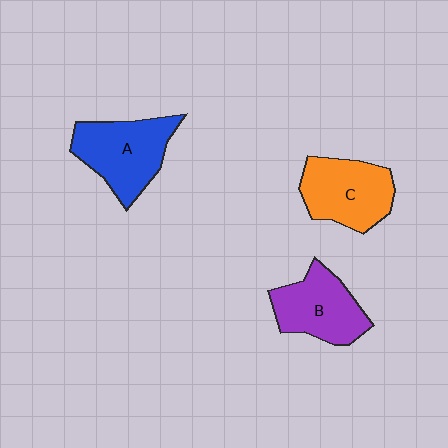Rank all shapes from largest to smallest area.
From largest to smallest: A (blue), C (orange), B (purple).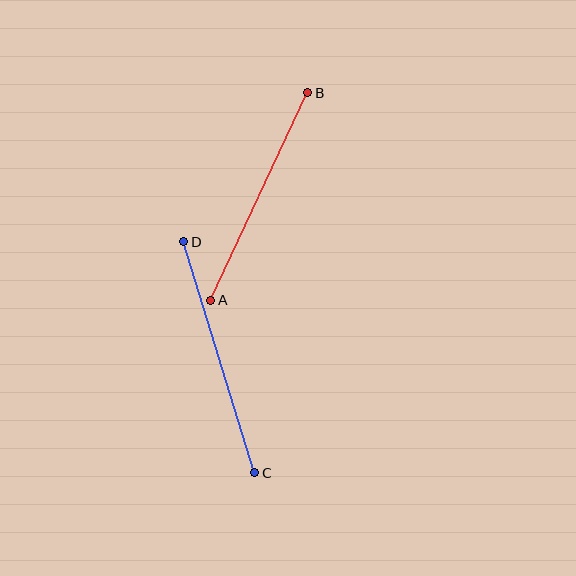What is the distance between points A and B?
The distance is approximately 229 pixels.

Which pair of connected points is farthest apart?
Points C and D are farthest apart.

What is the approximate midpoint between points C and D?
The midpoint is at approximately (219, 357) pixels.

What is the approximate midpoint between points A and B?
The midpoint is at approximately (259, 197) pixels.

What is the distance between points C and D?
The distance is approximately 241 pixels.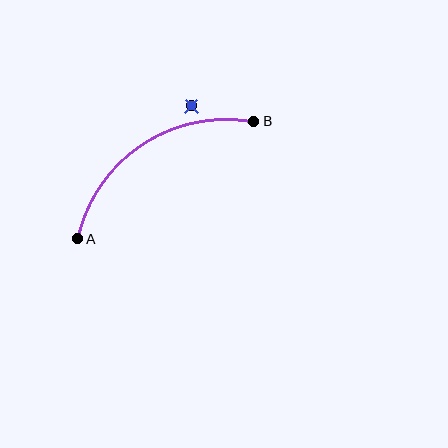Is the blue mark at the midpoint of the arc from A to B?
No — the blue mark does not lie on the arc at all. It sits slightly outside the curve.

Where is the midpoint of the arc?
The arc midpoint is the point on the curve farthest from the straight line joining A and B. It sits above that line.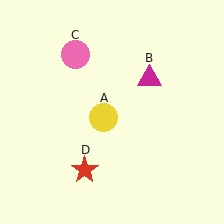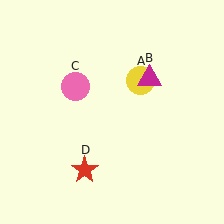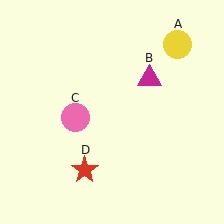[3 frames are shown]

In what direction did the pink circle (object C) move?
The pink circle (object C) moved down.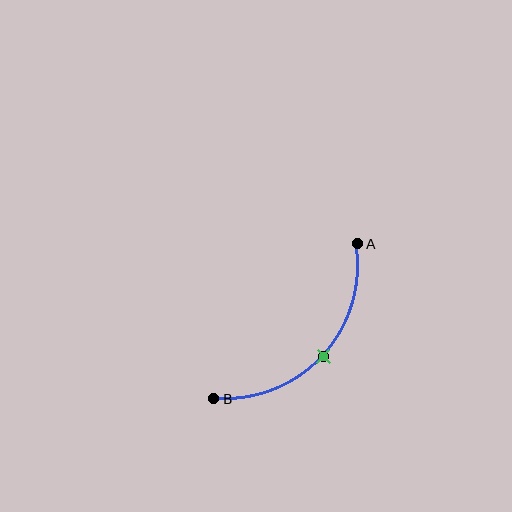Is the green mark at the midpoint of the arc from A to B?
Yes. The green mark lies on the arc at equal arc-length from both A and B — it is the arc midpoint.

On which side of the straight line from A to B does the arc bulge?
The arc bulges below and to the right of the straight line connecting A and B.